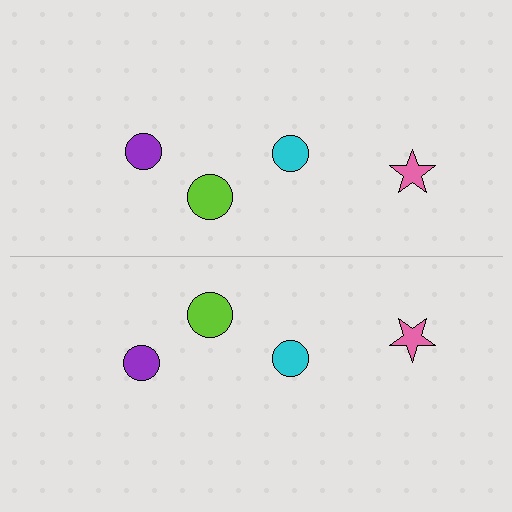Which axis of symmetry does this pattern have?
The pattern has a horizontal axis of symmetry running through the center of the image.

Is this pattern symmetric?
Yes, this pattern has bilateral (reflection) symmetry.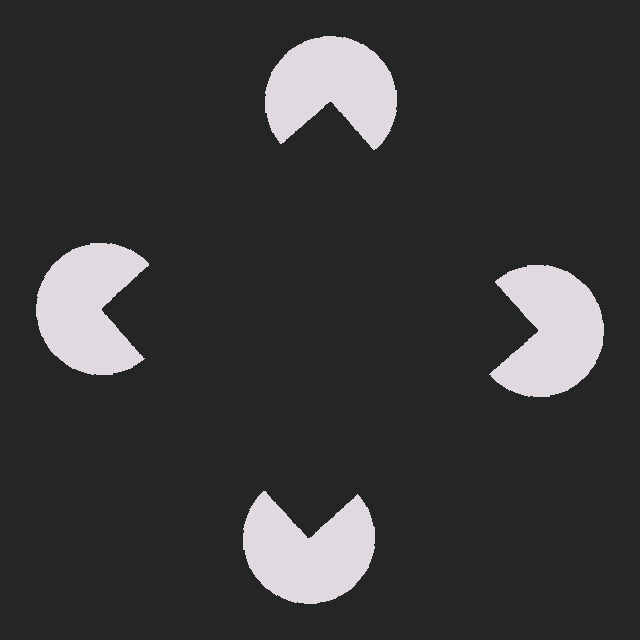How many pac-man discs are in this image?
There are 4 — one at each vertex of the illusory square.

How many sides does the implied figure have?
4 sides.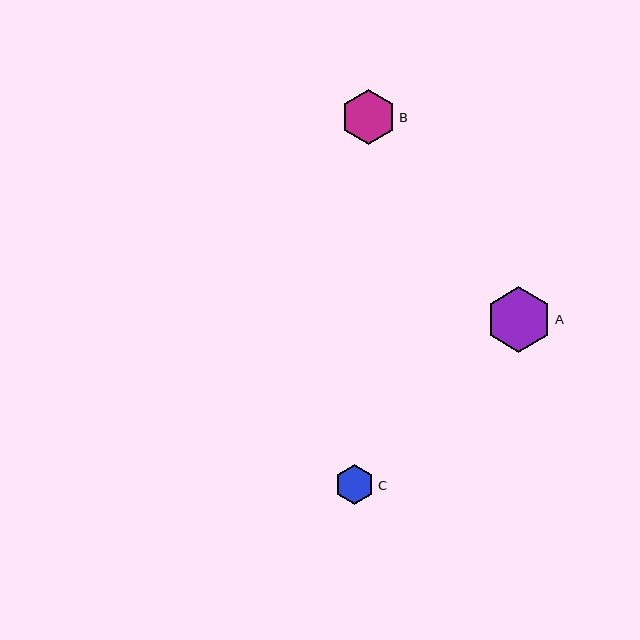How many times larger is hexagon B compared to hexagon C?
Hexagon B is approximately 1.4 times the size of hexagon C.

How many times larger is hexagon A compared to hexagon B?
Hexagon A is approximately 1.2 times the size of hexagon B.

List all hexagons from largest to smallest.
From largest to smallest: A, B, C.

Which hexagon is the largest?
Hexagon A is the largest with a size of approximately 66 pixels.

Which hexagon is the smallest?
Hexagon C is the smallest with a size of approximately 40 pixels.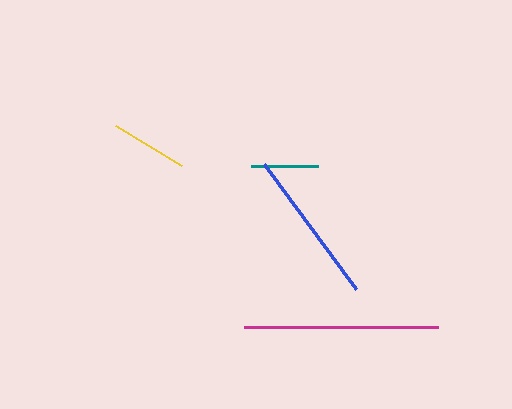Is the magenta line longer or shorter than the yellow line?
The magenta line is longer than the yellow line.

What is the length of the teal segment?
The teal segment is approximately 67 pixels long.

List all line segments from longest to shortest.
From longest to shortest: magenta, blue, yellow, teal.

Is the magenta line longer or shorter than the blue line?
The magenta line is longer than the blue line.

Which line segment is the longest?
The magenta line is the longest at approximately 194 pixels.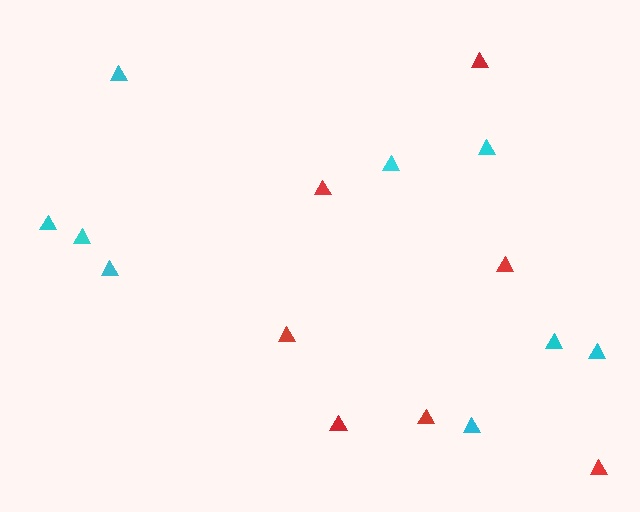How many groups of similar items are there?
There are 2 groups: one group of red triangles (7) and one group of cyan triangles (9).